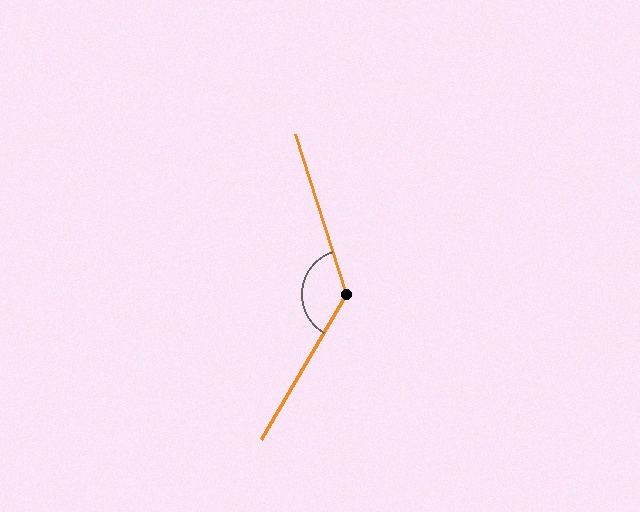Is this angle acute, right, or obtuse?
It is obtuse.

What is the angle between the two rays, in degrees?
Approximately 132 degrees.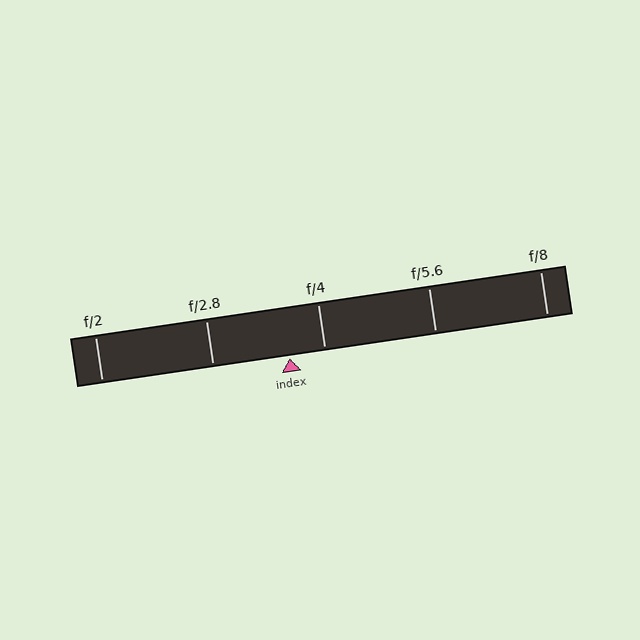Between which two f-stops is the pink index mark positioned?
The index mark is between f/2.8 and f/4.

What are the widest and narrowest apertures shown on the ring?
The widest aperture shown is f/2 and the narrowest is f/8.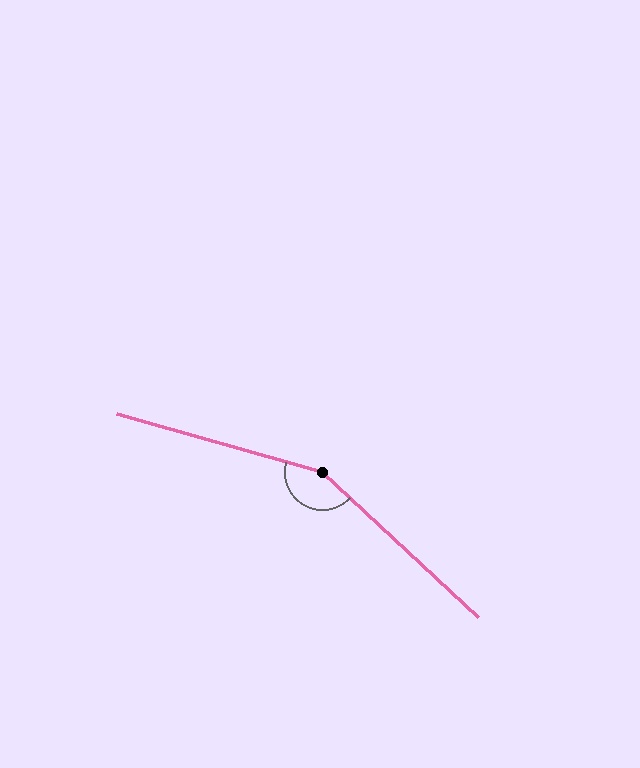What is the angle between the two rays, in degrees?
Approximately 153 degrees.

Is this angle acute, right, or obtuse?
It is obtuse.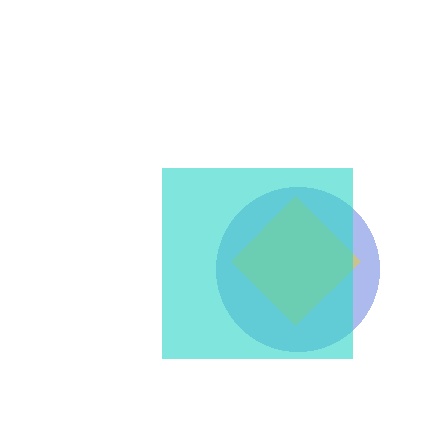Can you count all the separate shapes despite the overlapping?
Yes, there are 3 separate shapes.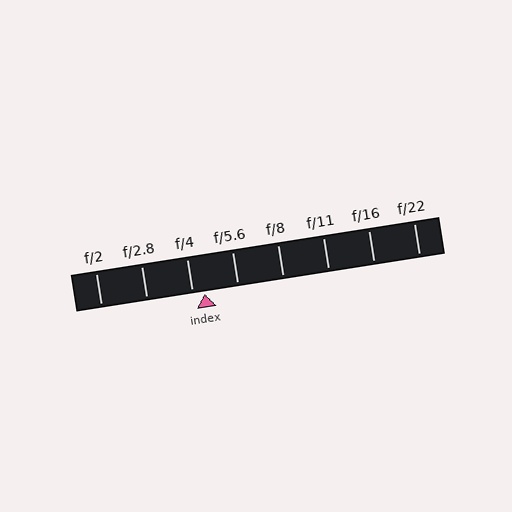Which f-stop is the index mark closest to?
The index mark is closest to f/4.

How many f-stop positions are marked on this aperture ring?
There are 8 f-stop positions marked.